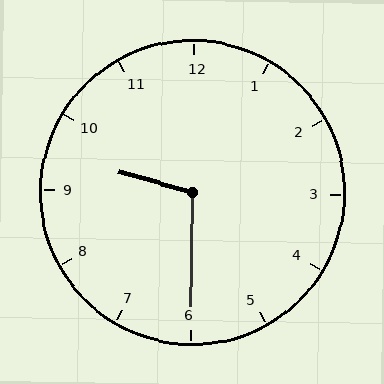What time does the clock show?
9:30.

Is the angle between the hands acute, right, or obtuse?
It is obtuse.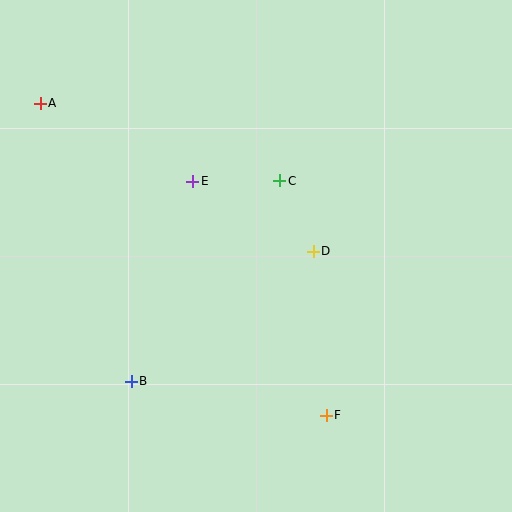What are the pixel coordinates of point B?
Point B is at (131, 381).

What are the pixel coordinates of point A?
Point A is at (40, 103).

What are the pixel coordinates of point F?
Point F is at (326, 415).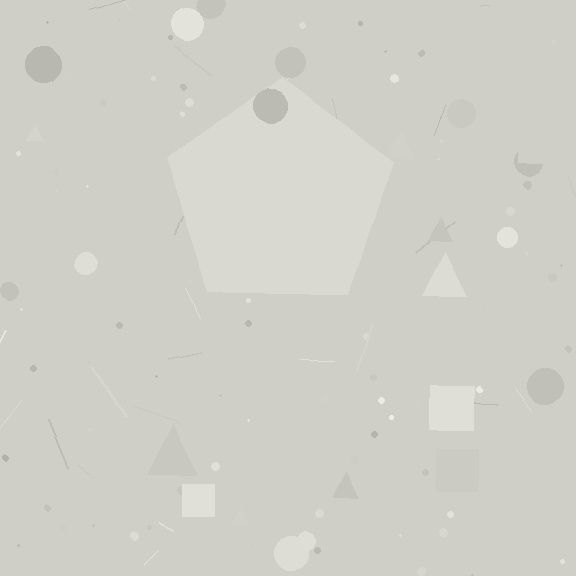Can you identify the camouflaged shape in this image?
The camouflaged shape is a pentagon.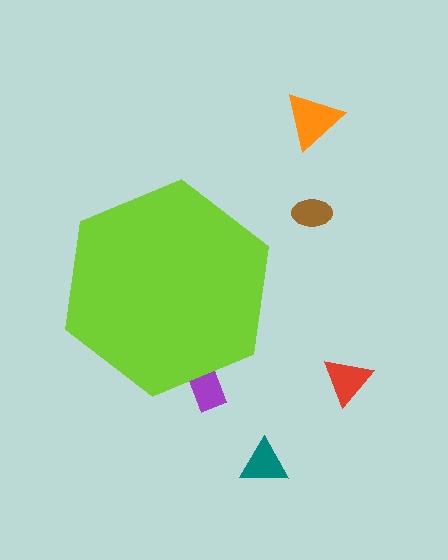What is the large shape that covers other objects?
A lime hexagon.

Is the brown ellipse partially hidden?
No, the brown ellipse is fully visible.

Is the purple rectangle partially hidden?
Yes, the purple rectangle is partially hidden behind the lime hexagon.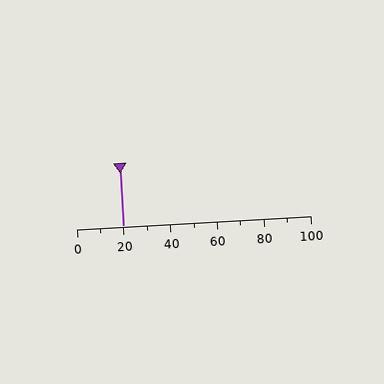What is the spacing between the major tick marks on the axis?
The major ticks are spaced 20 apart.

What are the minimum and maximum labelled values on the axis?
The axis runs from 0 to 100.